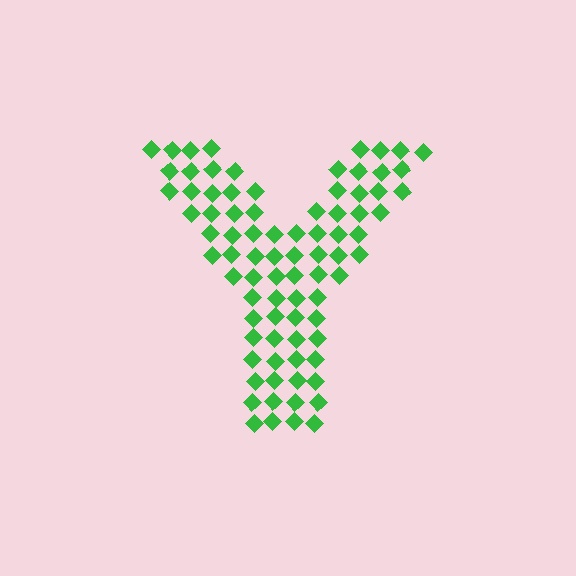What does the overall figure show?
The overall figure shows the letter Y.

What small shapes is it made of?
It is made of small diamonds.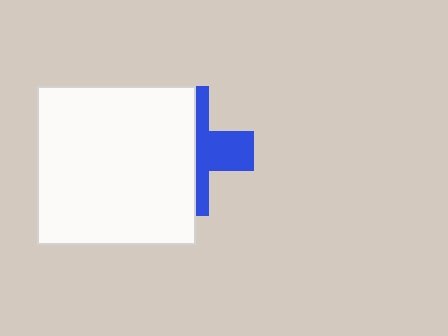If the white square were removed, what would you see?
You would see the complete blue cross.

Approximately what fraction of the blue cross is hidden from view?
Roughly 59% of the blue cross is hidden behind the white square.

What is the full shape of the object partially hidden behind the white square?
The partially hidden object is a blue cross.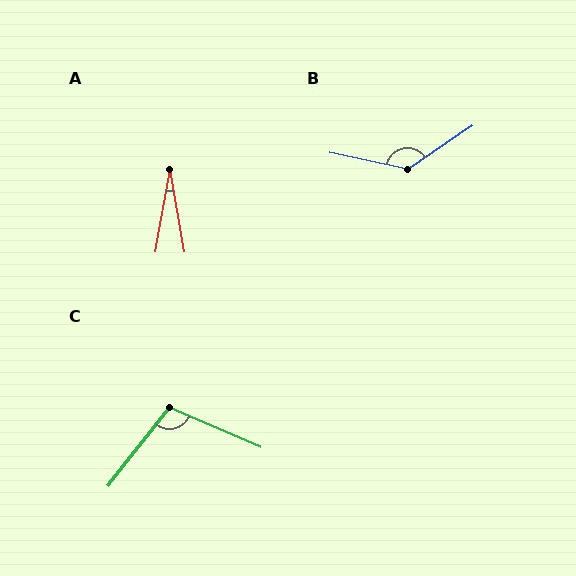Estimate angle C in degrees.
Approximately 104 degrees.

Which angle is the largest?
B, at approximately 134 degrees.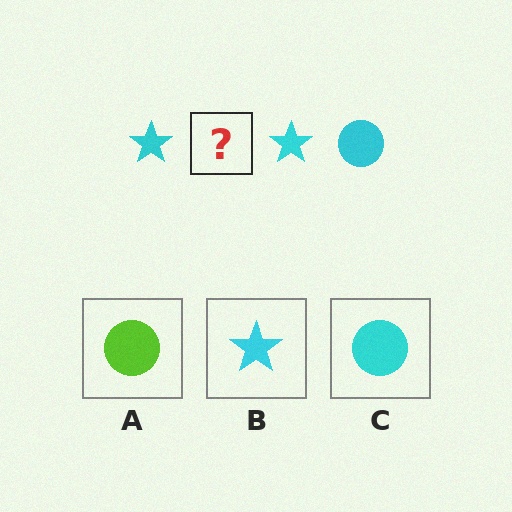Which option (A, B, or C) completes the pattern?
C.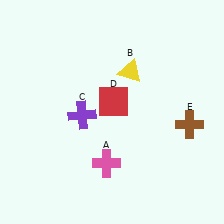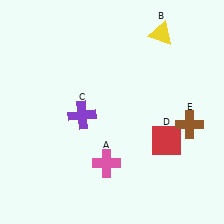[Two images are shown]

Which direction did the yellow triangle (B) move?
The yellow triangle (B) moved up.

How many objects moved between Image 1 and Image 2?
2 objects moved between the two images.